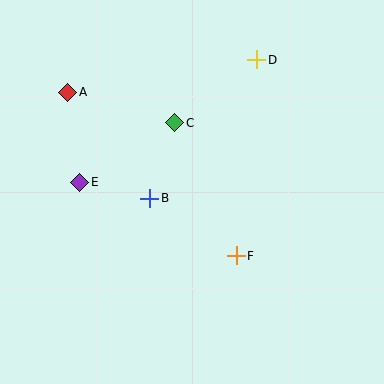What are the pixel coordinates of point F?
Point F is at (236, 256).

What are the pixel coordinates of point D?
Point D is at (257, 60).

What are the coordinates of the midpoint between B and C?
The midpoint between B and C is at (162, 161).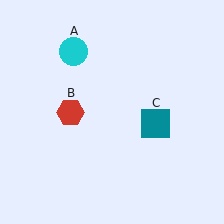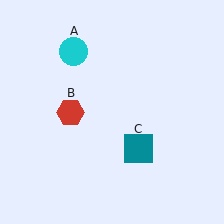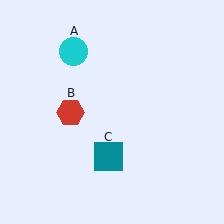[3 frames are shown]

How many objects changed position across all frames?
1 object changed position: teal square (object C).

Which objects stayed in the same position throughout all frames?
Cyan circle (object A) and red hexagon (object B) remained stationary.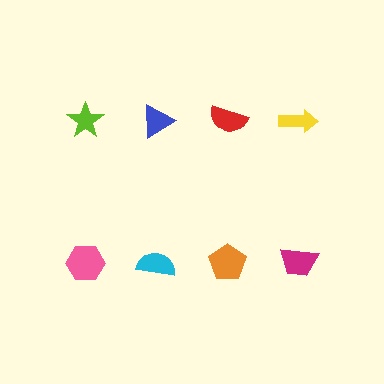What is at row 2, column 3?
An orange pentagon.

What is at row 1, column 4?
A yellow arrow.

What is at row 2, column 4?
A magenta trapezoid.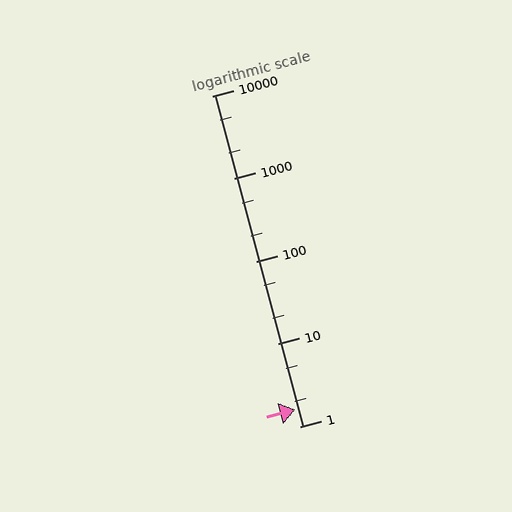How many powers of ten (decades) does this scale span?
The scale spans 4 decades, from 1 to 10000.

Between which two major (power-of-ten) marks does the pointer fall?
The pointer is between 1 and 10.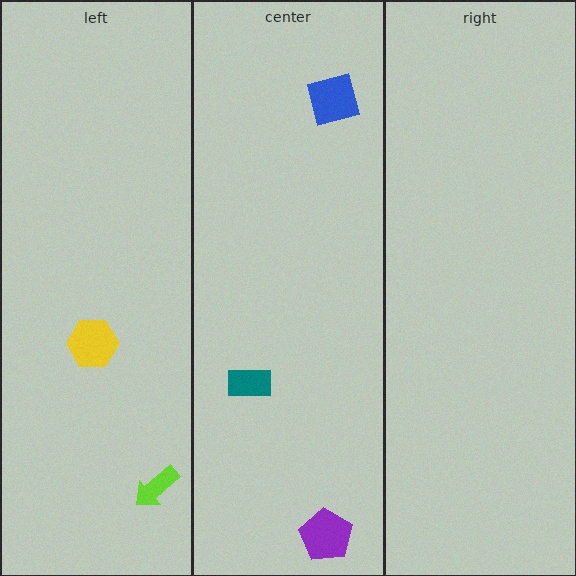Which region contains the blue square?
The center region.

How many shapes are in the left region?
2.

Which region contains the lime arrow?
The left region.